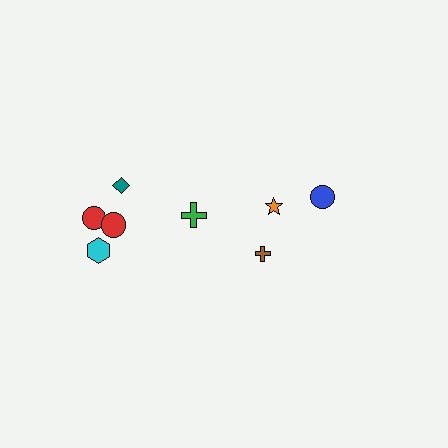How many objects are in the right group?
There are 3 objects.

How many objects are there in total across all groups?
There are 8 objects.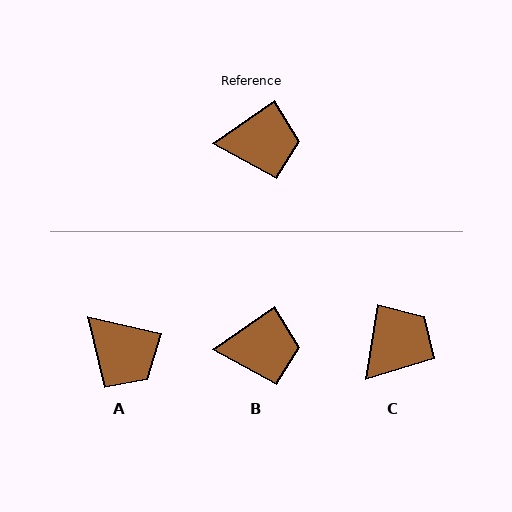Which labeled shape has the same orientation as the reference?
B.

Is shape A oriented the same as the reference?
No, it is off by about 47 degrees.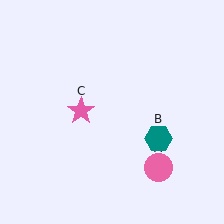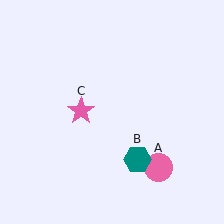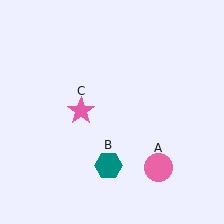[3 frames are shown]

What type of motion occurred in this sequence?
The teal hexagon (object B) rotated clockwise around the center of the scene.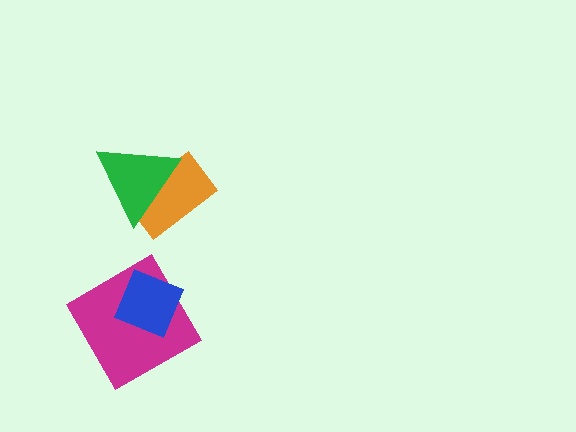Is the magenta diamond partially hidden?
Yes, it is partially covered by another shape.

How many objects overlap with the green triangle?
1 object overlaps with the green triangle.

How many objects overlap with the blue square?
1 object overlaps with the blue square.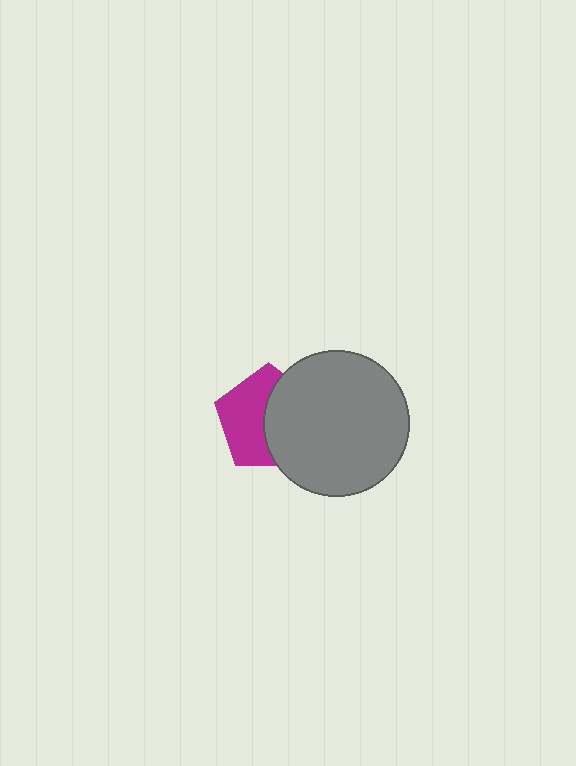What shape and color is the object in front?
The object in front is a gray circle.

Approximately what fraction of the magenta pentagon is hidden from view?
Roughly 49% of the magenta pentagon is hidden behind the gray circle.